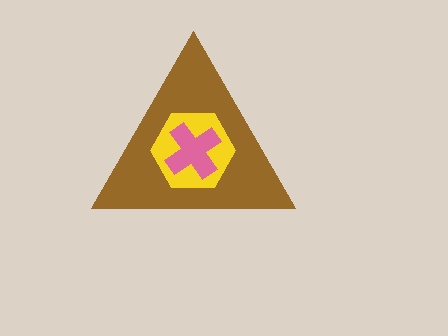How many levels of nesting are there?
3.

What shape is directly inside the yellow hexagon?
The pink cross.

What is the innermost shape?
The pink cross.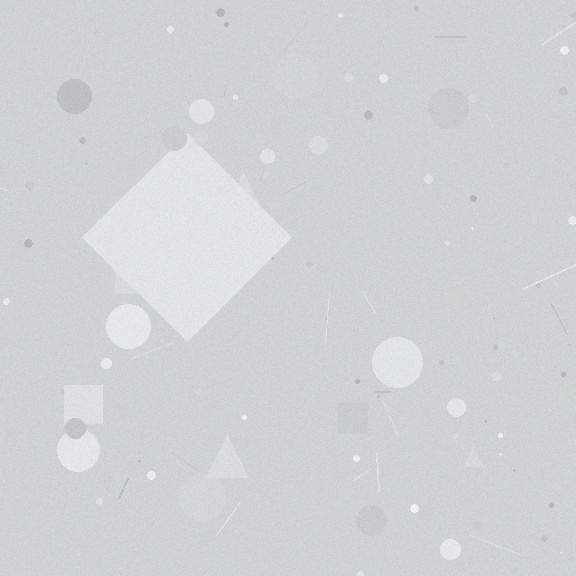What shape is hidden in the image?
A diamond is hidden in the image.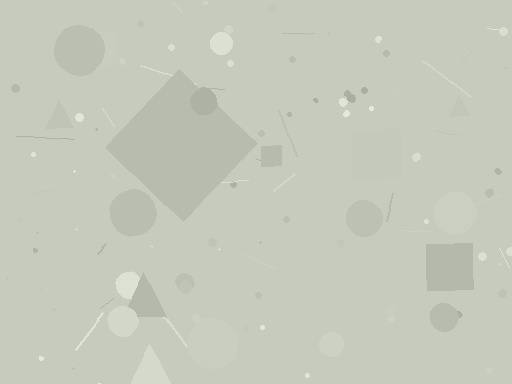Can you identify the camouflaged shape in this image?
The camouflaged shape is a diamond.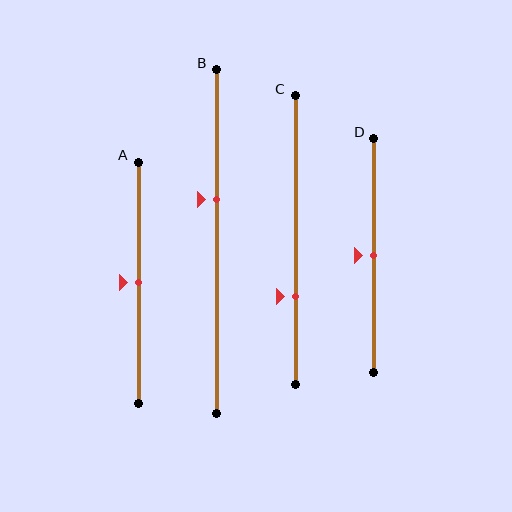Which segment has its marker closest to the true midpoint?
Segment A has its marker closest to the true midpoint.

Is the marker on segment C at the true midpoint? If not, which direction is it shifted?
No, the marker on segment C is shifted downward by about 20% of the segment length.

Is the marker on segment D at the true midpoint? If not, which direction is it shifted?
Yes, the marker on segment D is at the true midpoint.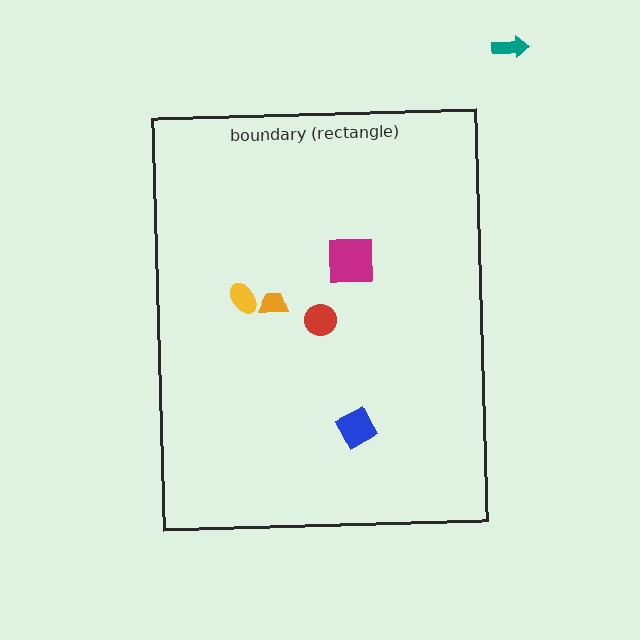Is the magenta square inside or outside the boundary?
Inside.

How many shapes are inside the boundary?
5 inside, 1 outside.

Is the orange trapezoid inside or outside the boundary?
Inside.